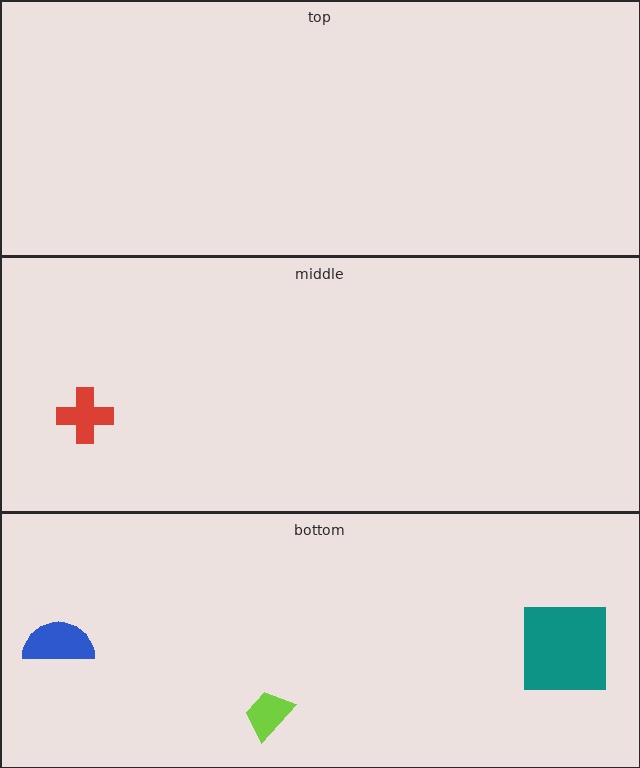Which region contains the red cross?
The middle region.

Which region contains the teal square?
The bottom region.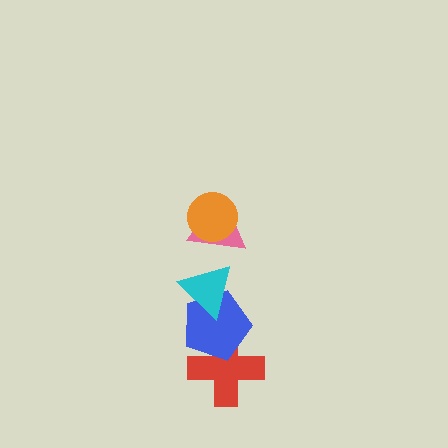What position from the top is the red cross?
The red cross is 5th from the top.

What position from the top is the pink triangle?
The pink triangle is 2nd from the top.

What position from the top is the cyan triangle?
The cyan triangle is 3rd from the top.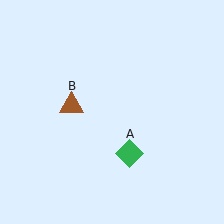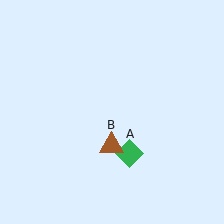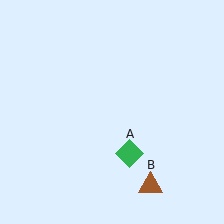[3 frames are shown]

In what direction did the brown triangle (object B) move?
The brown triangle (object B) moved down and to the right.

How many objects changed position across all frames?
1 object changed position: brown triangle (object B).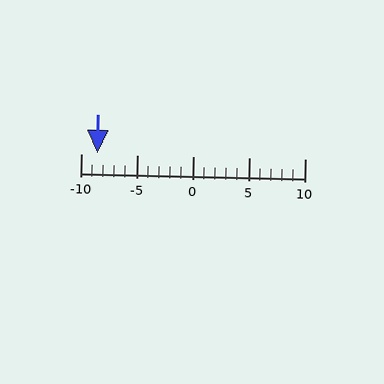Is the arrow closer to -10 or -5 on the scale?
The arrow is closer to -10.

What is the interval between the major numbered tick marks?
The major tick marks are spaced 5 units apart.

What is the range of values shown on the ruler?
The ruler shows values from -10 to 10.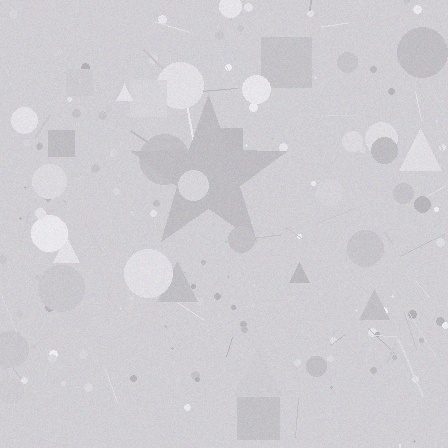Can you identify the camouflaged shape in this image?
The camouflaged shape is a star.